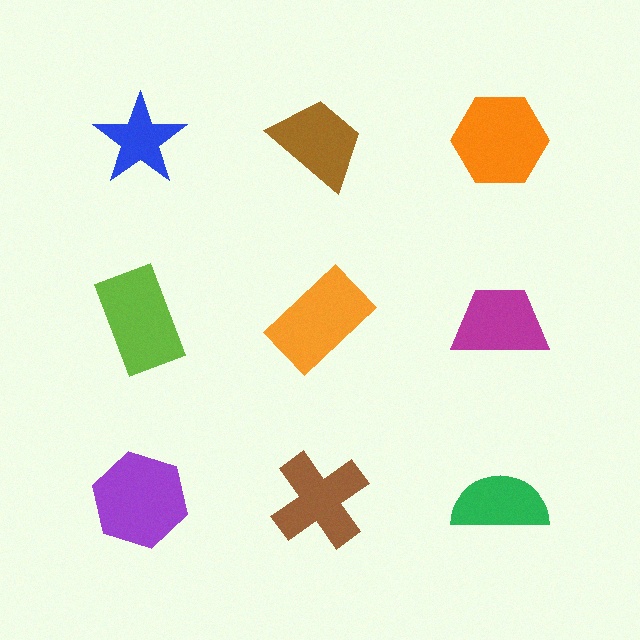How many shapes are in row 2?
3 shapes.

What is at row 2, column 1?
A lime rectangle.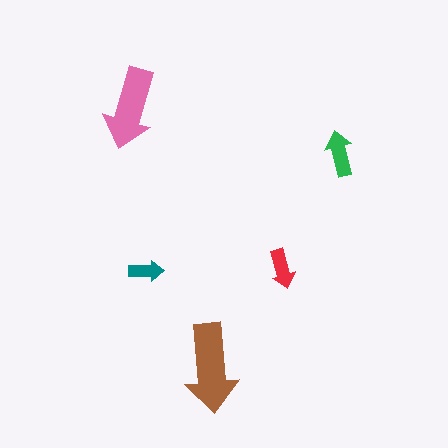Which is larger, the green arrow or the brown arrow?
The brown one.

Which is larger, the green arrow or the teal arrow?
The green one.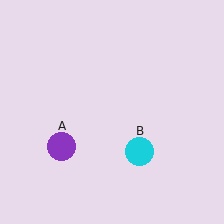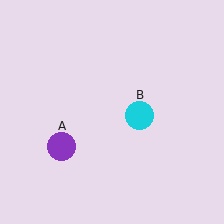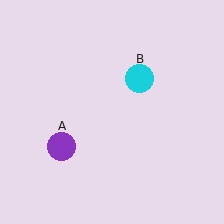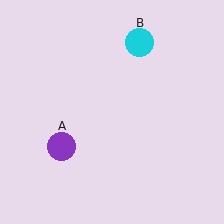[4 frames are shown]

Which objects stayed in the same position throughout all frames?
Purple circle (object A) remained stationary.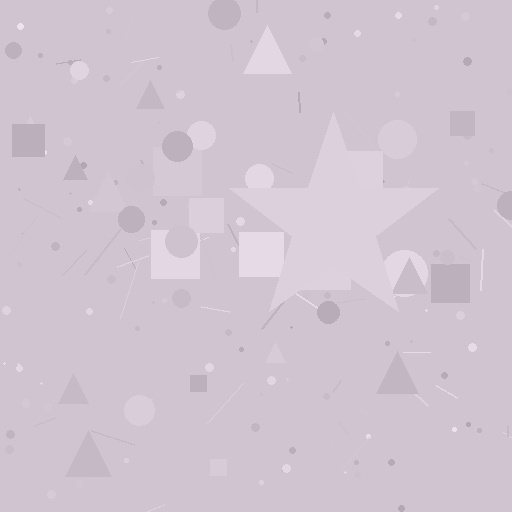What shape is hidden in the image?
A star is hidden in the image.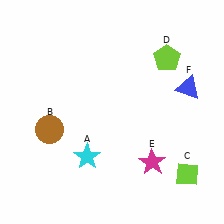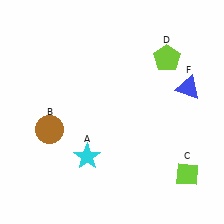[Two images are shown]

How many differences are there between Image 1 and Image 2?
There is 1 difference between the two images.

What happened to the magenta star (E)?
The magenta star (E) was removed in Image 2. It was in the bottom-right area of Image 1.